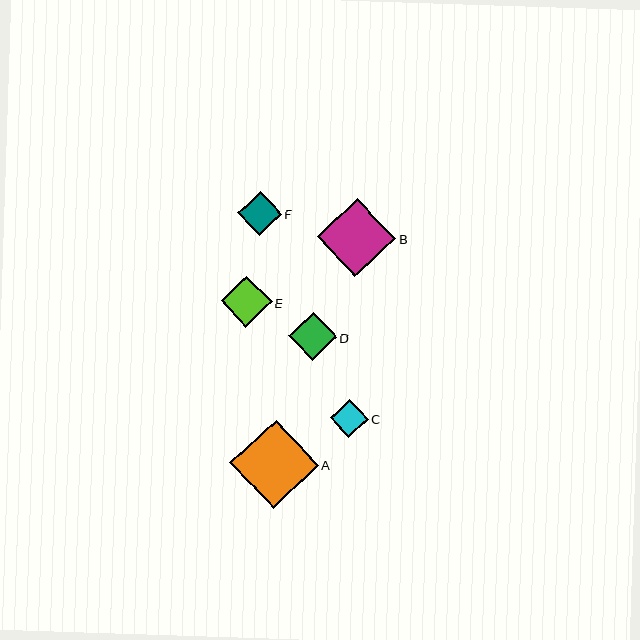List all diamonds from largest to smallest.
From largest to smallest: A, B, E, D, F, C.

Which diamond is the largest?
Diamond A is the largest with a size of approximately 88 pixels.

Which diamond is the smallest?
Diamond C is the smallest with a size of approximately 38 pixels.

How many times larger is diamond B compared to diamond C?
Diamond B is approximately 2.1 times the size of diamond C.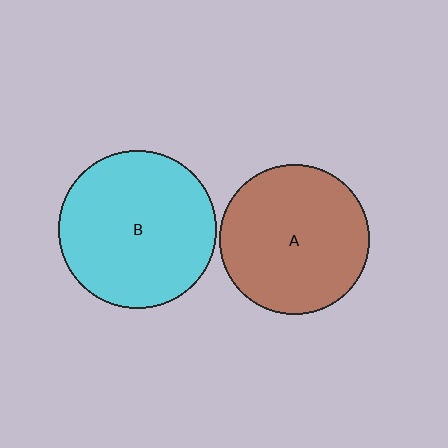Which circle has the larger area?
Circle B (cyan).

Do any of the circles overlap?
No, none of the circles overlap.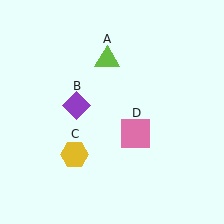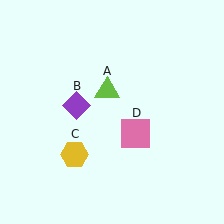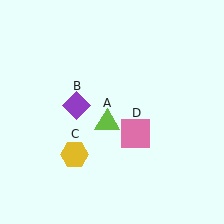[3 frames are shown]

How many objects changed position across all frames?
1 object changed position: lime triangle (object A).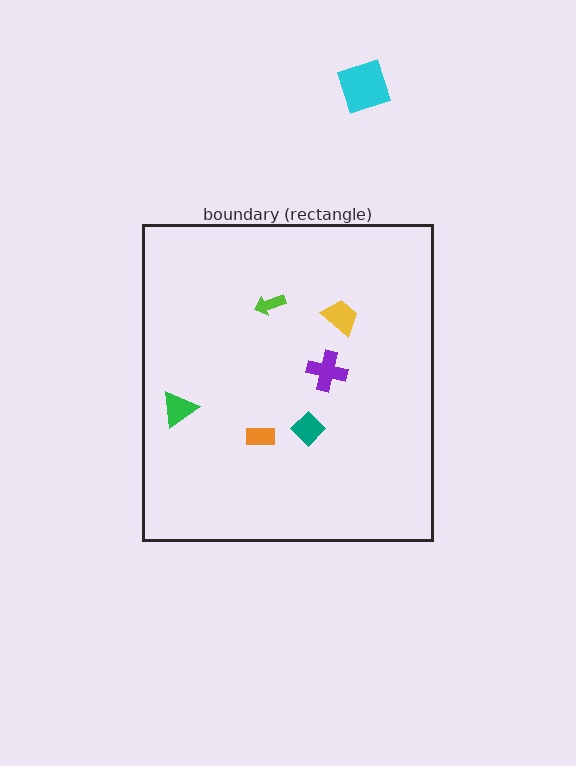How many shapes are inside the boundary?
6 inside, 1 outside.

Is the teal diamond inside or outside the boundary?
Inside.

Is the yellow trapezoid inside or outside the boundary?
Inside.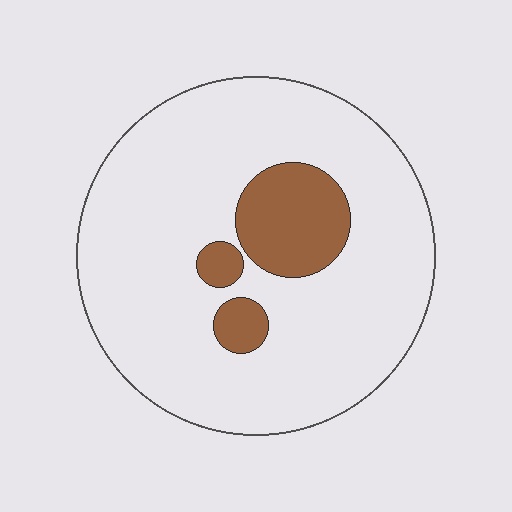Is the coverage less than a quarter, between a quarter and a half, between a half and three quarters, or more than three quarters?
Less than a quarter.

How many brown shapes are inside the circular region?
3.